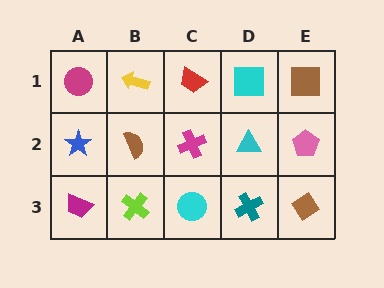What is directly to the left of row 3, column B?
A magenta trapezoid.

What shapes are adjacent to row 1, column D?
A cyan triangle (row 2, column D), a red trapezoid (row 1, column C), a brown square (row 1, column E).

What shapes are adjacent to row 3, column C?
A magenta cross (row 2, column C), a lime cross (row 3, column B), a teal cross (row 3, column D).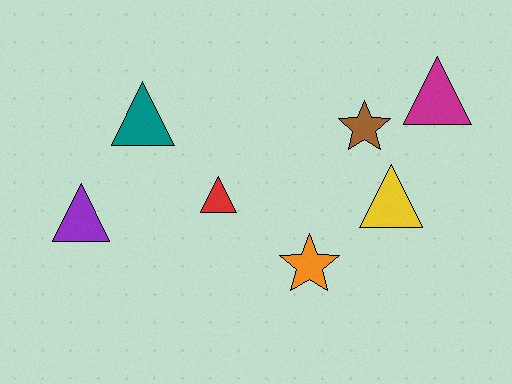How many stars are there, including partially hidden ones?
There are 2 stars.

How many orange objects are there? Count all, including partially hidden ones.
There is 1 orange object.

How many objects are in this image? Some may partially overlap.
There are 7 objects.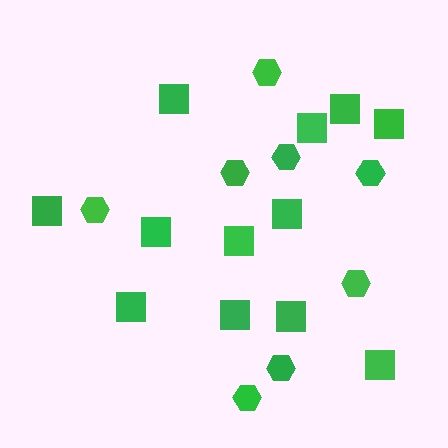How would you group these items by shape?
There are 2 groups: one group of hexagons (8) and one group of squares (12).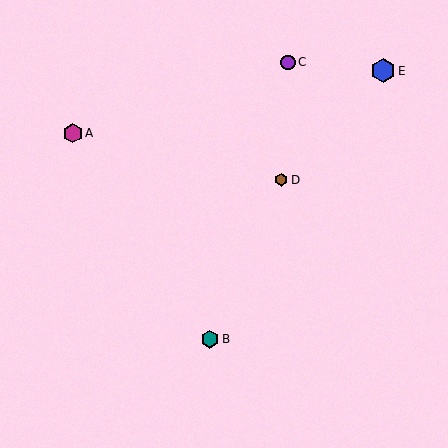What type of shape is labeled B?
Shape B is a teal hexagon.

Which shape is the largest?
The blue hexagon (labeled E) is the largest.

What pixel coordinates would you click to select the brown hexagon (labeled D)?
Click at (281, 180) to select the brown hexagon D.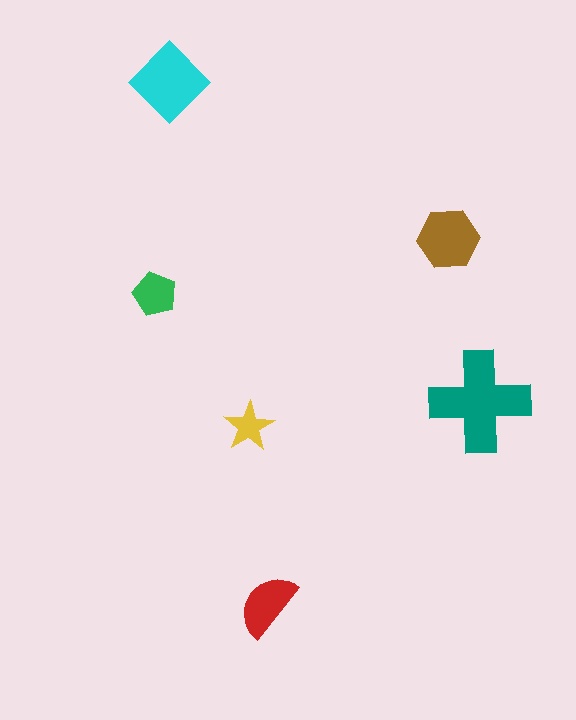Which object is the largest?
The teal cross.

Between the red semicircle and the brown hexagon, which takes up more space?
The brown hexagon.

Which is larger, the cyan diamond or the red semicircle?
The cyan diamond.